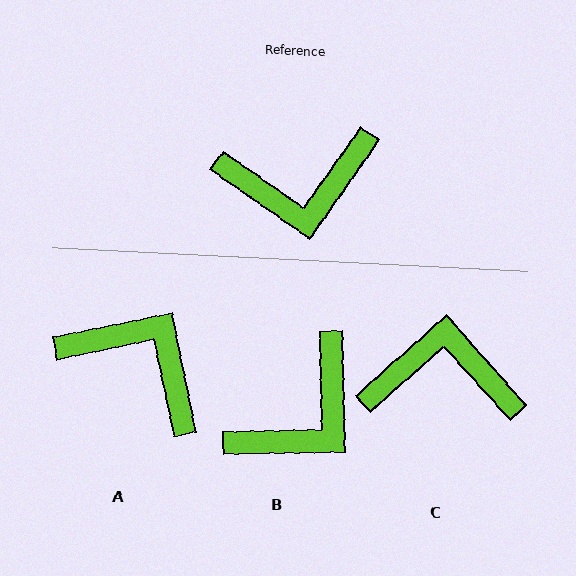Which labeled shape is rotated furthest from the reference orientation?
C, about 167 degrees away.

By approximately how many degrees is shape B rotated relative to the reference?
Approximately 36 degrees counter-clockwise.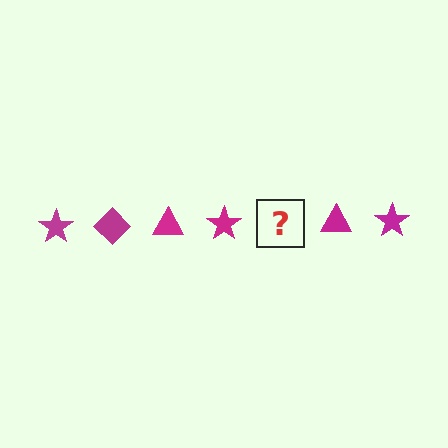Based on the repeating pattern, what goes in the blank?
The blank should be a magenta diamond.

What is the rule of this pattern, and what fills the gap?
The rule is that the pattern cycles through star, diamond, triangle shapes in magenta. The gap should be filled with a magenta diamond.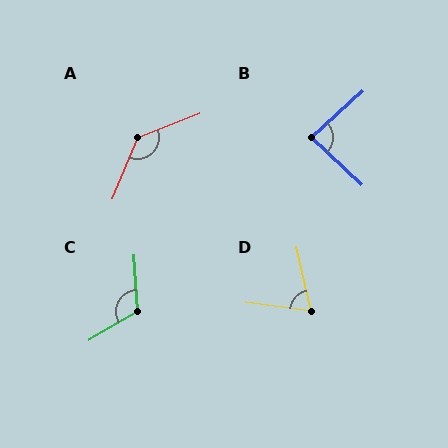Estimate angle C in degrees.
Approximately 117 degrees.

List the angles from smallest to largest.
D (70°), B (85°), C (117°), A (134°).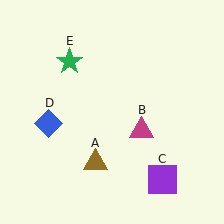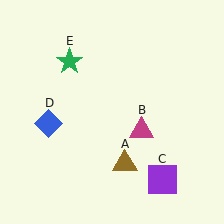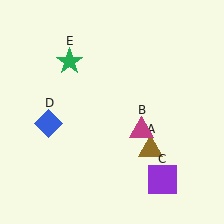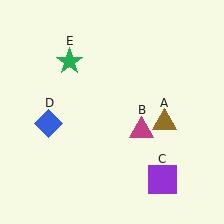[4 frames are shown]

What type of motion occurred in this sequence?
The brown triangle (object A) rotated counterclockwise around the center of the scene.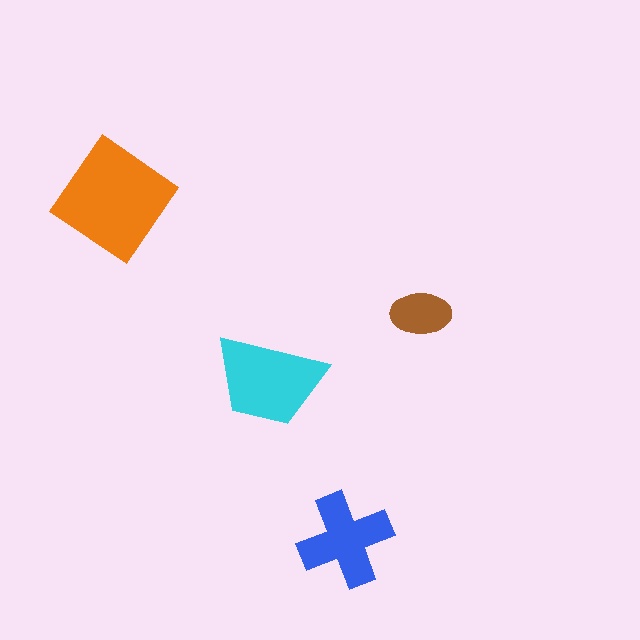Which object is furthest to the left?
The orange diamond is leftmost.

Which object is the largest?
The orange diamond.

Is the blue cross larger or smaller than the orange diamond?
Smaller.